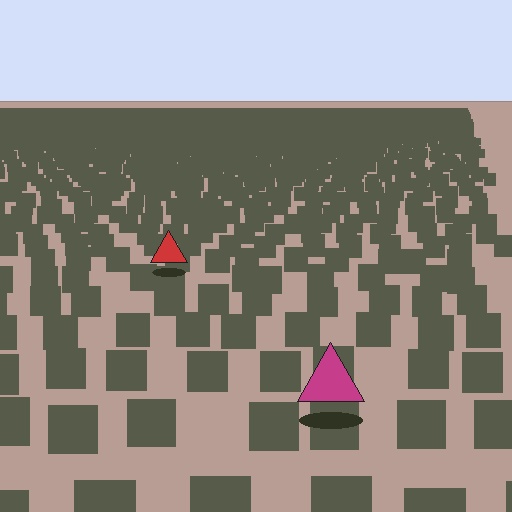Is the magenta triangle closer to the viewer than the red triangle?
Yes. The magenta triangle is closer — you can tell from the texture gradient: the ground texture is coarser near it.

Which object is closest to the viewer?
The magenta triangle is closest. The texture marks near it are larger and more spread out.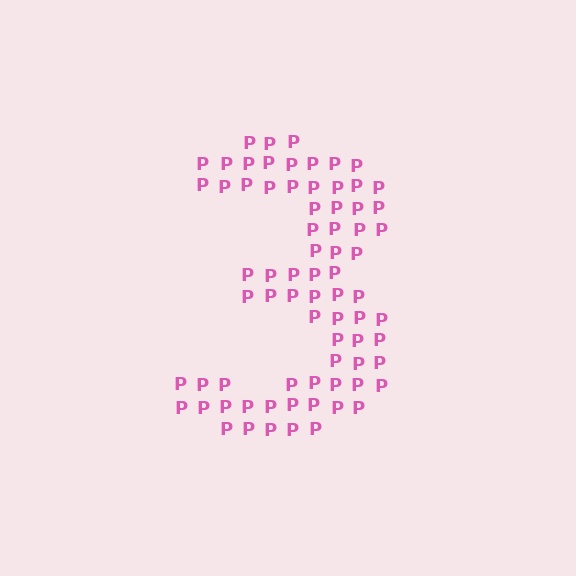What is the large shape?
The large shape is the digit 3.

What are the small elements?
The small elements are letter P's.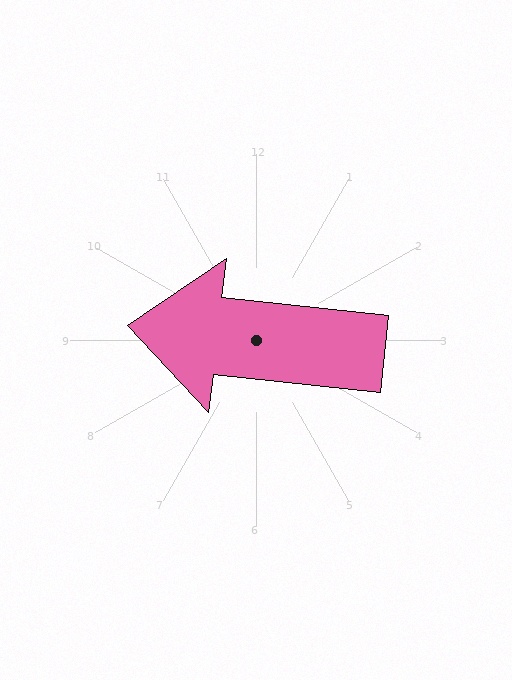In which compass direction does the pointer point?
West.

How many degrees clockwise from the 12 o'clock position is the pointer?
Approximately 276 degrees.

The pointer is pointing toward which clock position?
Roughly 9 o'clock.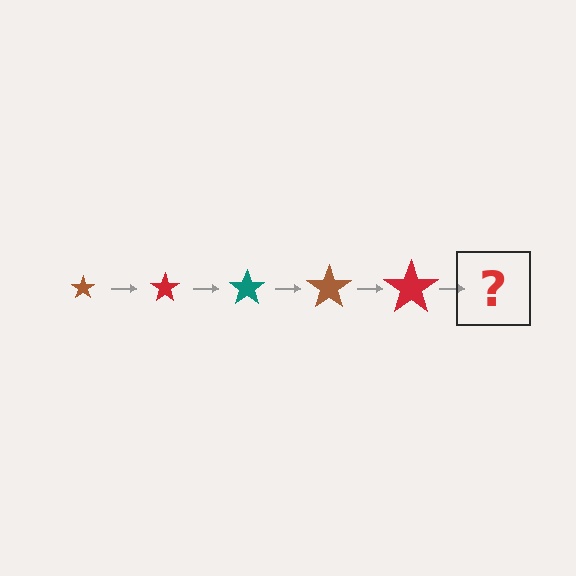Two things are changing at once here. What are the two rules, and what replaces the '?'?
The two rules are that the star grows larger each step and the color cycles through brown, red, and teal. The '?' should be a teal star, larger than the previous one.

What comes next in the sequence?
The next element should be a teal star, larger than the previous one.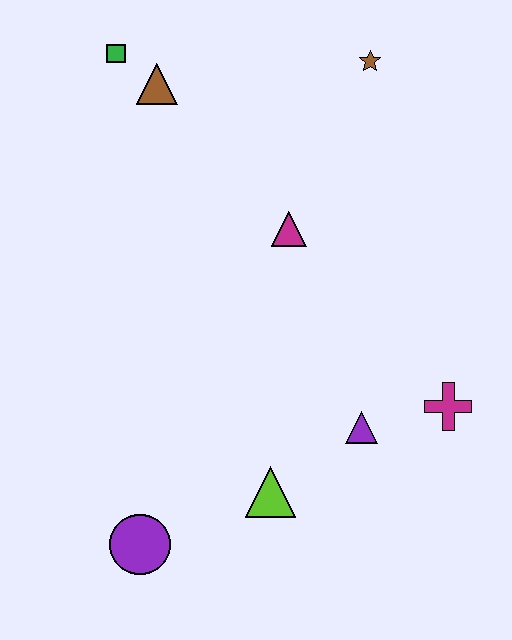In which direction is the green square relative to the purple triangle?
The green square is above the purple triangle.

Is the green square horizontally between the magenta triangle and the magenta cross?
No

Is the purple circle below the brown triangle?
Yes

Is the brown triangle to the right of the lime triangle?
No